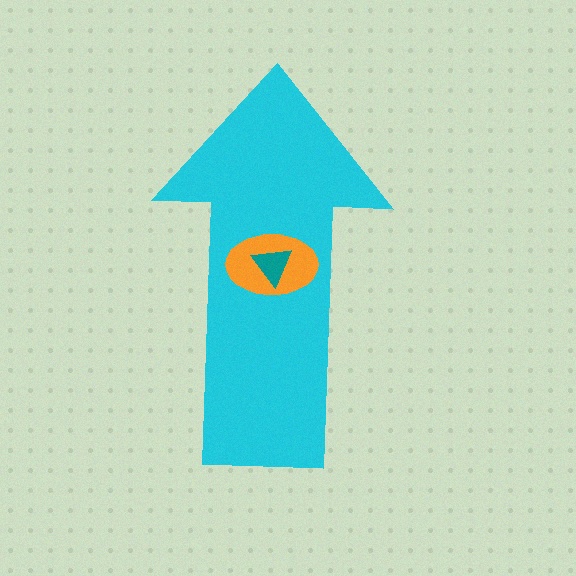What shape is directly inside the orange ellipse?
The teal triangle.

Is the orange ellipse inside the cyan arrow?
Yes.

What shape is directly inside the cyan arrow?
The orange ellipse.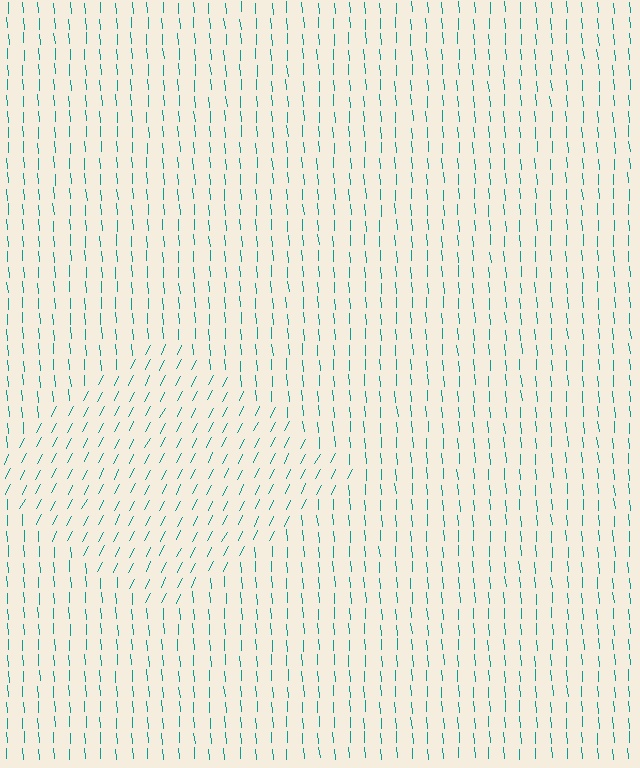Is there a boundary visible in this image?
Yes, there is a texture boundary formed by a change in line orientation.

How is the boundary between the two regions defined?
The boundary is defined purely by a change in line orientation (approximately 32 degrees difference). All lines are the same color and thickness.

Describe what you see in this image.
The image is filled with small teal line segments. A diamond region in the image has lines oriented differently from the surrounding lines, creating a visible texture boundary.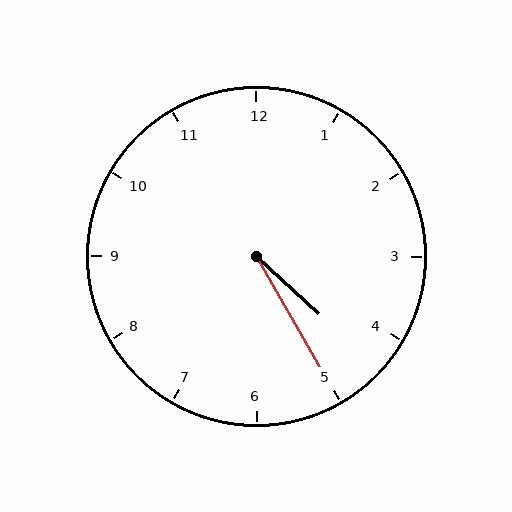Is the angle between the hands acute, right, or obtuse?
It is acute.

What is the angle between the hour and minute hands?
Approximately 18 degrees.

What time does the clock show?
4:25.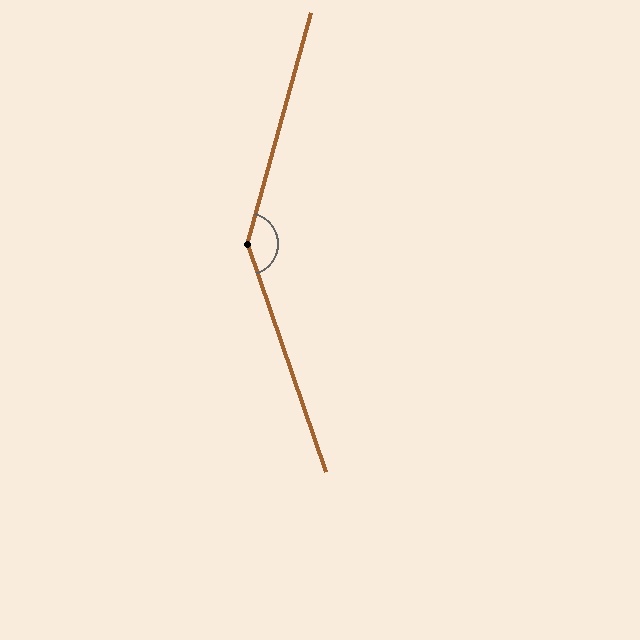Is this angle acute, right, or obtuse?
It is obtuse.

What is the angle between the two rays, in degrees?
Approximately 145 degrees.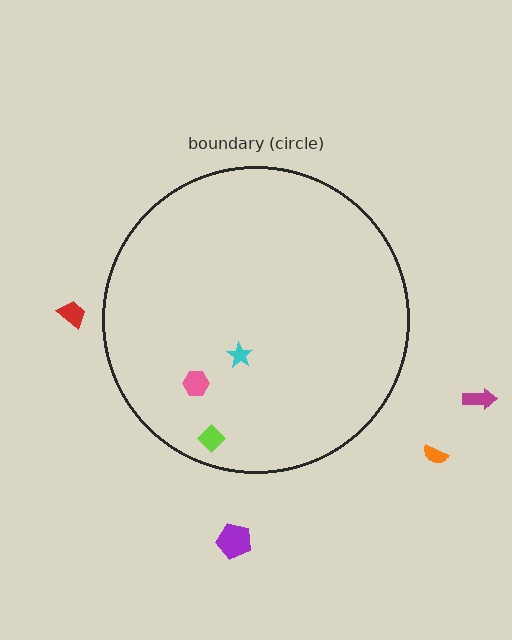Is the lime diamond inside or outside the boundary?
Inside.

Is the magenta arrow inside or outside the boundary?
Outside.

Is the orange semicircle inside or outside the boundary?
Outside.